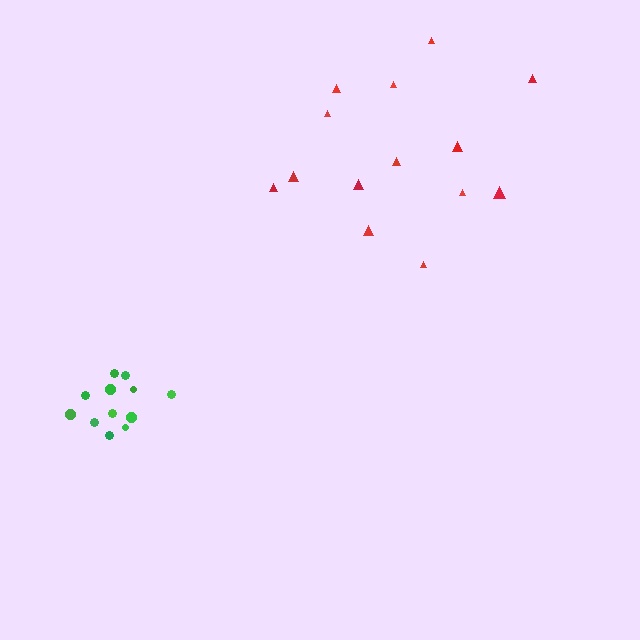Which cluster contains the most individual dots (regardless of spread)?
Red (14).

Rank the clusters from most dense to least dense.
green, red.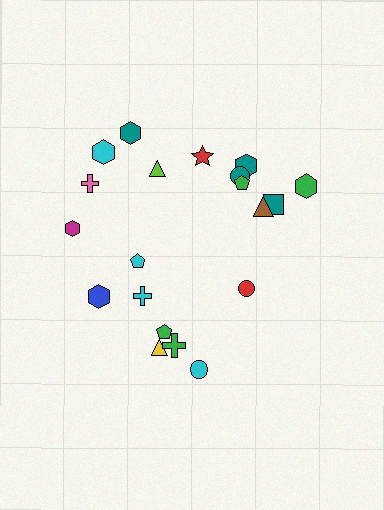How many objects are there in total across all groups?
There are 20 objects.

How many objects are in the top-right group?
There are 7 objects.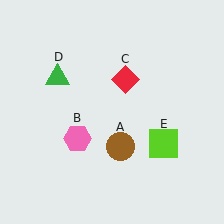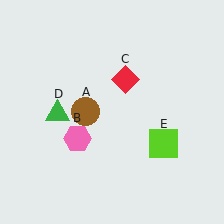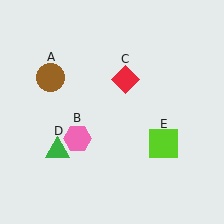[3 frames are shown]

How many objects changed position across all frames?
2 objects changed position: brown circle (object A), green triangle (object D).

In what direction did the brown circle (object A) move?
The brown circle (object A) moved up and to the left.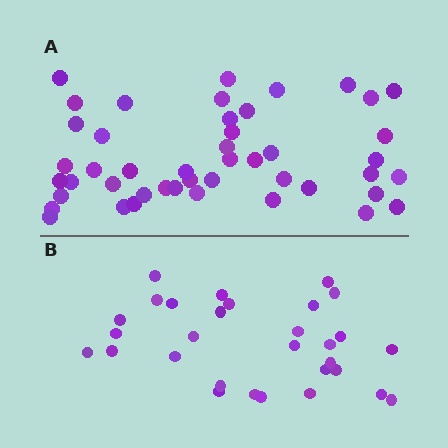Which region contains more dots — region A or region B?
Region A (the top region) has more dots.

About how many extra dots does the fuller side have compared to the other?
Region A has approximately 15 more dots than region B.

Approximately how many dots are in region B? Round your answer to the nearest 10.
About 30 dots.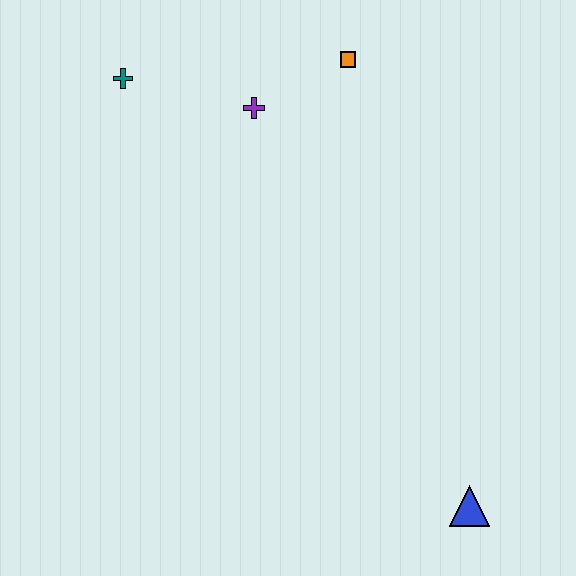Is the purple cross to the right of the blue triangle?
No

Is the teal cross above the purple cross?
Yes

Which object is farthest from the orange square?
The blue triangle is farthest from the orange square.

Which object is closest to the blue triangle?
The purple cross is closest to the blue triangle.